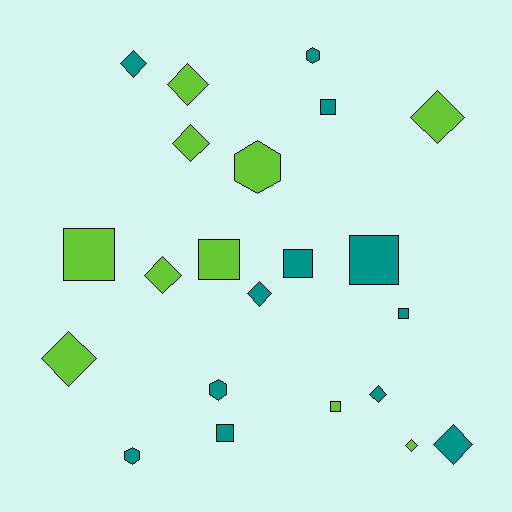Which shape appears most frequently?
Diamond, with 10 objects.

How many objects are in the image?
There are 22 objects.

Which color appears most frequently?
Teal, with 12 objects.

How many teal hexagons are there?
There are 3 teal hexagons.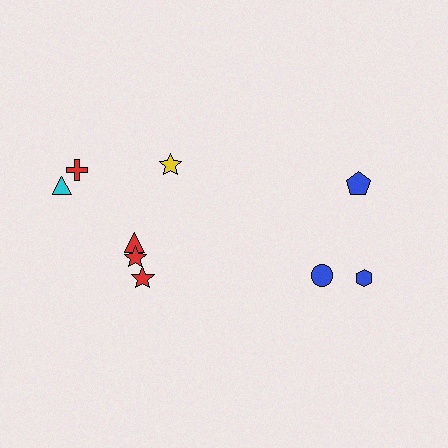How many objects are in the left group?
There are 6 objects.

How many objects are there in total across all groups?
There are 9 objects.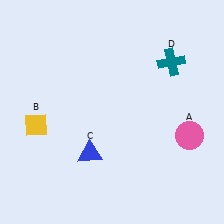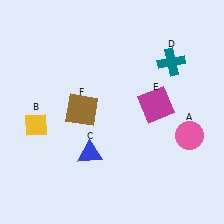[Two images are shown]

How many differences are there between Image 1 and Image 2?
There are 2 differences between the two images.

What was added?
A magenta square (E), a brown square (F) were added in Image 2.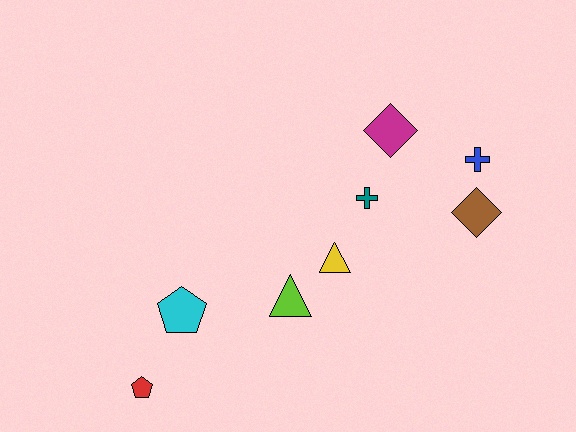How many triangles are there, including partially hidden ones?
There are 2 triangles.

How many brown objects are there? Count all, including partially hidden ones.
There is 1 brown object.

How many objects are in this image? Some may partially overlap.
There are 8 objects.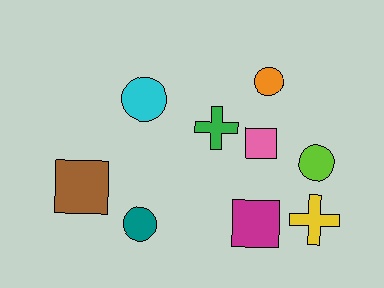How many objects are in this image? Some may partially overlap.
There are 9 objects.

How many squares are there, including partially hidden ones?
There are 3 squares.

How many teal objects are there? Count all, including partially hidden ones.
There is 1 teal object.